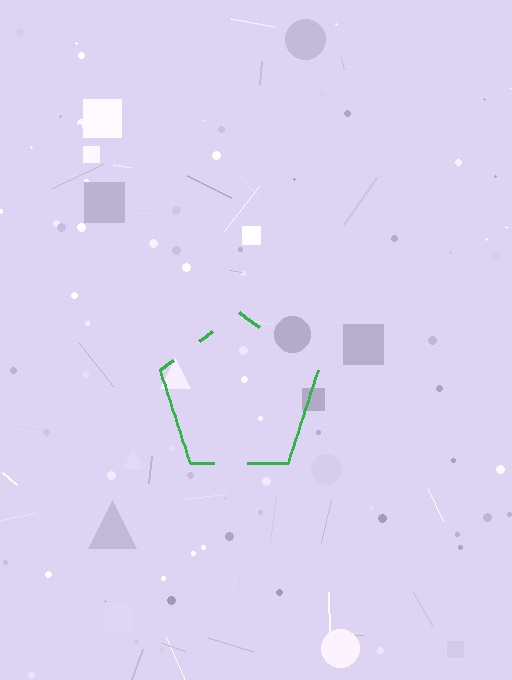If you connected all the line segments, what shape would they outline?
They would outline a pentagon.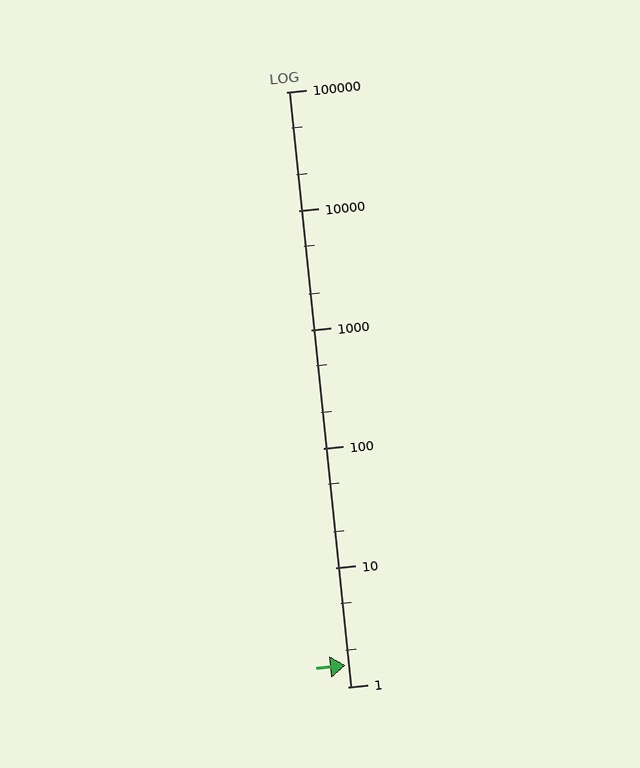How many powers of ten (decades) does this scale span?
The scale spans 5 decades, from 1 to 100000.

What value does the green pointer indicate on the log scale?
The pointer indicates approximately 1.5.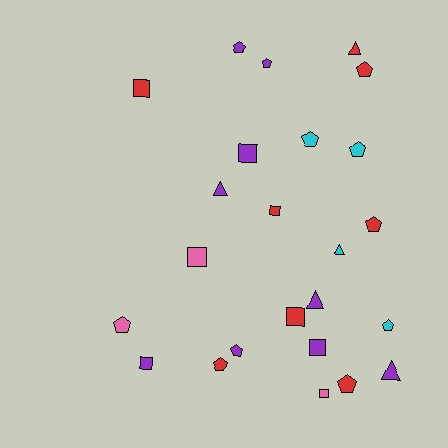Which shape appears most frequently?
Pentagon, with 11 objects.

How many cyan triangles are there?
There is 1 cyan triangle.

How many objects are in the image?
There are 24 objects.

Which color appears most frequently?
Purple, with 9 objects.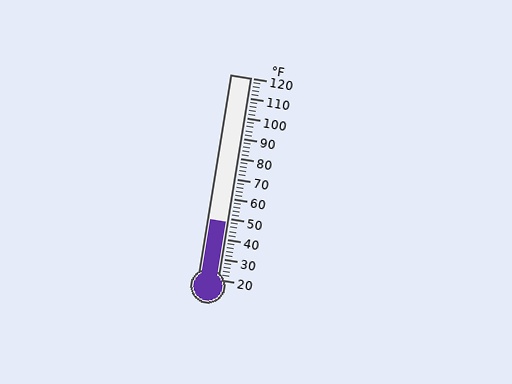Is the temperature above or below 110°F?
The temperature is below 110°F.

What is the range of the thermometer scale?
The thermometer scale ranges from 20°F to 120°F.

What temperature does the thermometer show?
The thermometer shows approximately 48°F.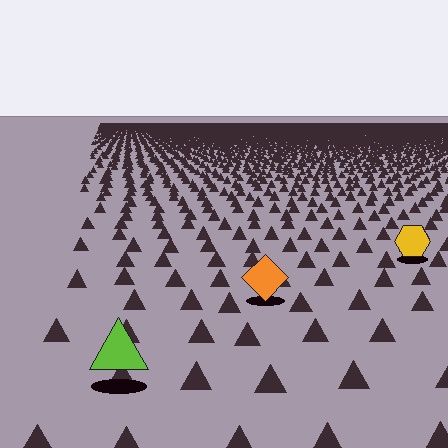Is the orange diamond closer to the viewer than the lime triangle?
No. The lime triangle is closer — you can tell from the texture gradient: the ground texture is coarser near it.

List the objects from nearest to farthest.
From nearest to farthest: the lime triangle, the orange diamond, the yellow hexagon.